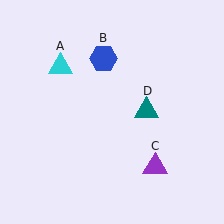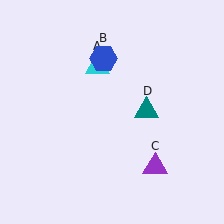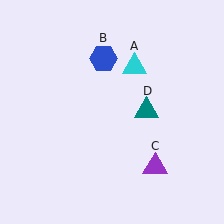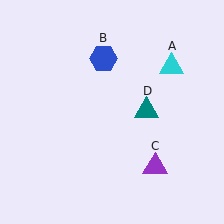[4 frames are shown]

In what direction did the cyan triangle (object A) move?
The cyan triangle (object A) moved right.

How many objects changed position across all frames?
1 object changed position: cyan triangle (object A).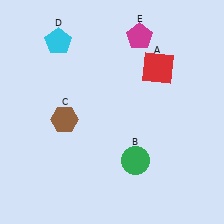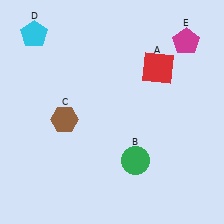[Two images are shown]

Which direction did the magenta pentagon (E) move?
The magenta pentagon (E) moved right.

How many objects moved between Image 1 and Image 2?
2 objects moved between the two images.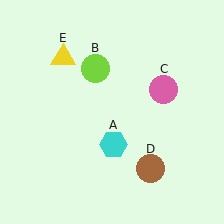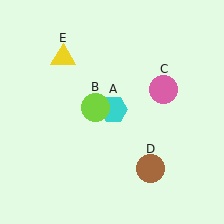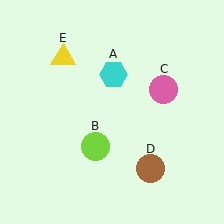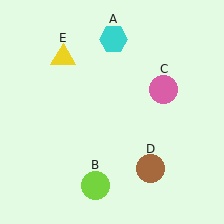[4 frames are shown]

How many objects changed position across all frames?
2 objects changed position: cyan hexagon (object A), lime circle (object B).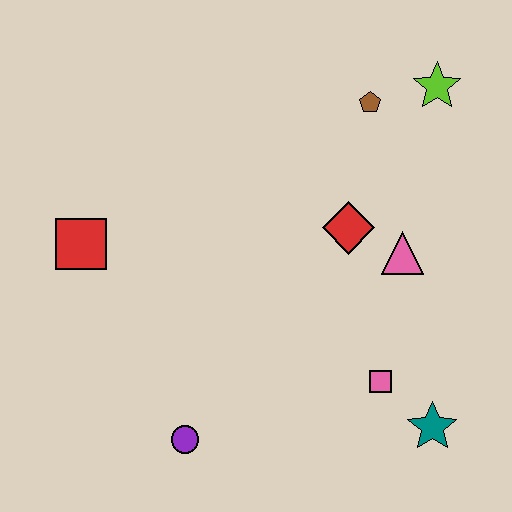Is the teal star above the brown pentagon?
No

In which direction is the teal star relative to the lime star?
The teal star is below the lime star.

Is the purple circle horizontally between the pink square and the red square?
Yes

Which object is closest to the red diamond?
The pink triangle is closest to the red diamond.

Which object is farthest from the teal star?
The red square is farthest from the teal star.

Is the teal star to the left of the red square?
No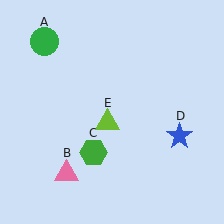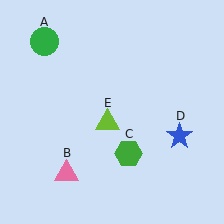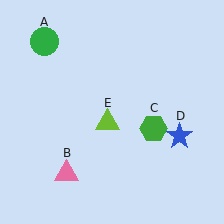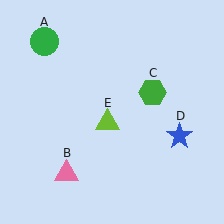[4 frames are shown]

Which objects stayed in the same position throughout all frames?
Green circle (object A) and pink triangle (object B) and blue star (object D) and lime triangle (object E) remained stationary.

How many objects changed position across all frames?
1 object changed position: green hexagon (object C).